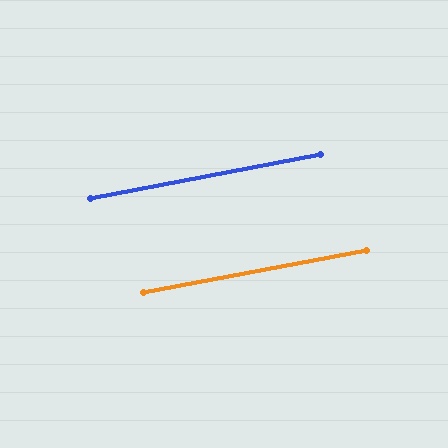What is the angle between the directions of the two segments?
Approximately 0 degrees.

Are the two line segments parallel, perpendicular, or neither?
Parallel — their directions differ by only 0.2°.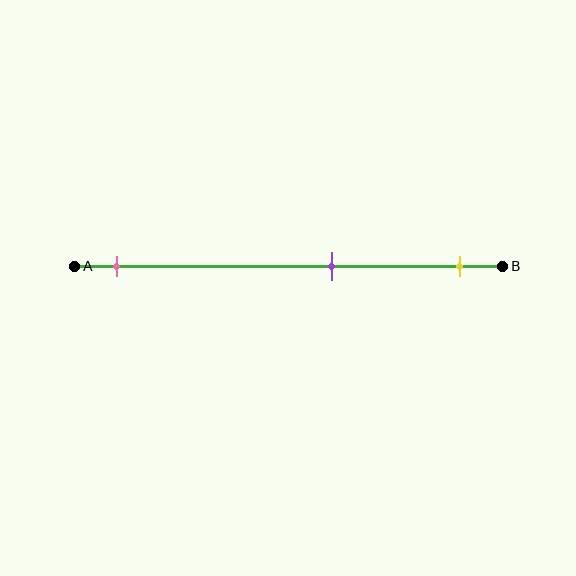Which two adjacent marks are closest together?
The purple and yellow marks are the closest adjacent pair.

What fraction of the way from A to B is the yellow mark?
The yellow mark is approximately 90% (0.9) of the way from A to B.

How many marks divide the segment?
There are 3 marks dividing the segment.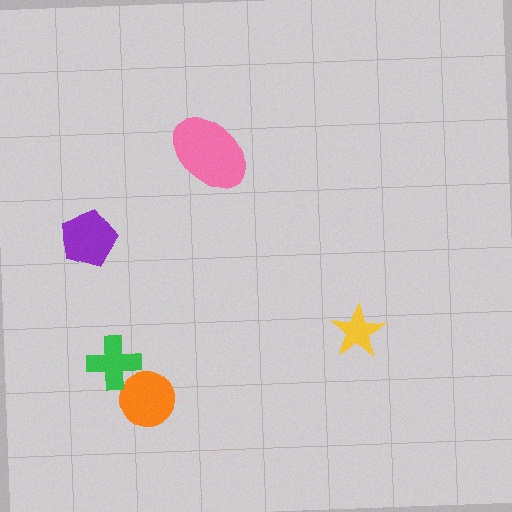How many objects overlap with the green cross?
1 object overlaps with the green cross.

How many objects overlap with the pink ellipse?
0 objects overlap with the pink ellipse.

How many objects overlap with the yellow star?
0 objects overlap with the yellow star.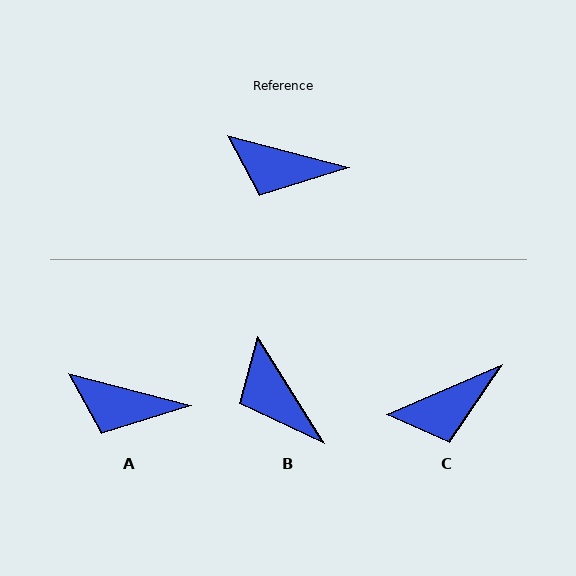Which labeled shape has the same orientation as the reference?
A.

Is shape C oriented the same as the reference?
No, it is off by about 38 degrees.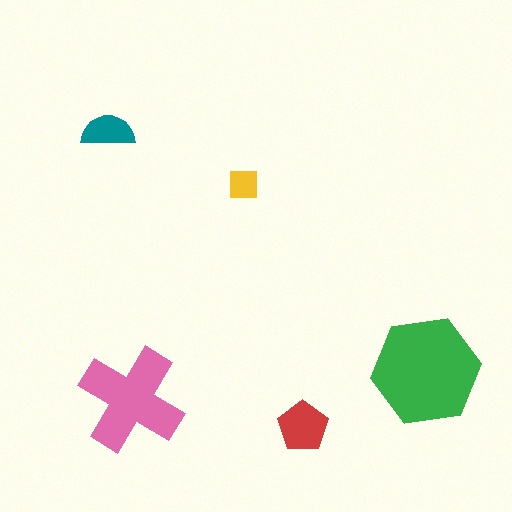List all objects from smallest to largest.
The yellow square, the teal semicircle, the red pentagon, the pink cross, the green hexagon.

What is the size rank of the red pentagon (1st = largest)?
3rd.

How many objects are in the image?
There are 5 objects in the image.